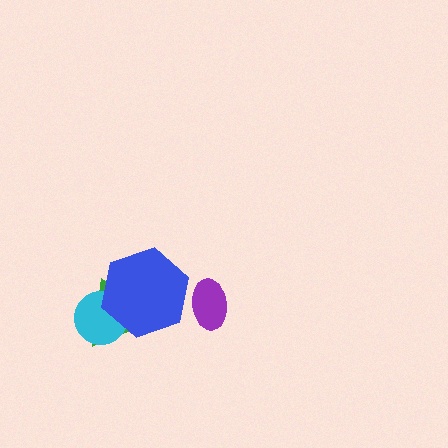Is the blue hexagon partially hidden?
No, no other shape covers it.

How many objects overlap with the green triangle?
2 objects overlap with the green triangle.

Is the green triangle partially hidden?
Yes, it is partially covered by another shape.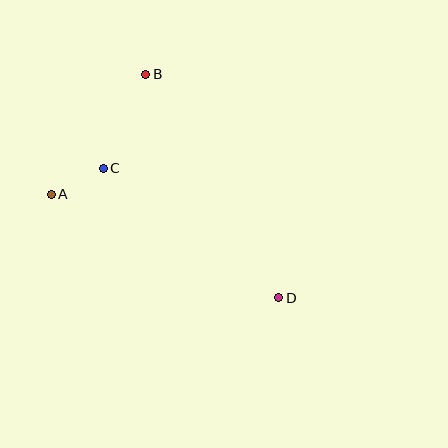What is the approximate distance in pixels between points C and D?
The distance between C and D is approximately 218 pixels.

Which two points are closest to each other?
Points A and C are closest to each other.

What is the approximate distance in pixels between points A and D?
The distance between A and D is approximately 250 pixels.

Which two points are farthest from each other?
Points B and D are farthest from each other.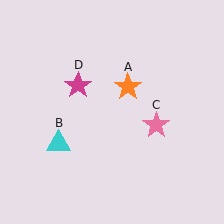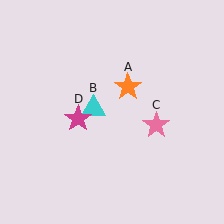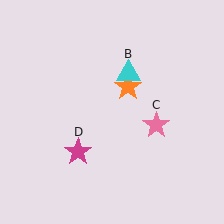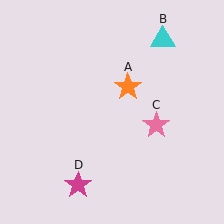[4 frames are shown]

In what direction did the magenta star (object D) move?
The magenta star (object D) moved down.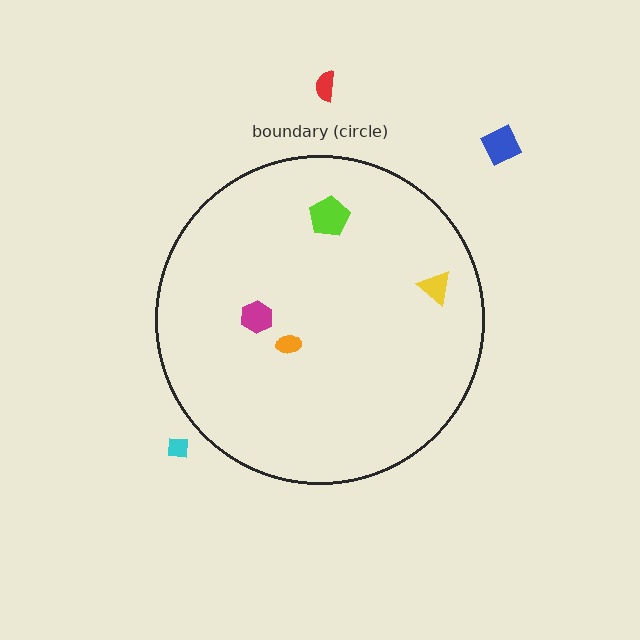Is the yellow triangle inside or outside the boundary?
Inside.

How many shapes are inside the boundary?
4 inside, 3 outside.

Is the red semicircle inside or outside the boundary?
Outside.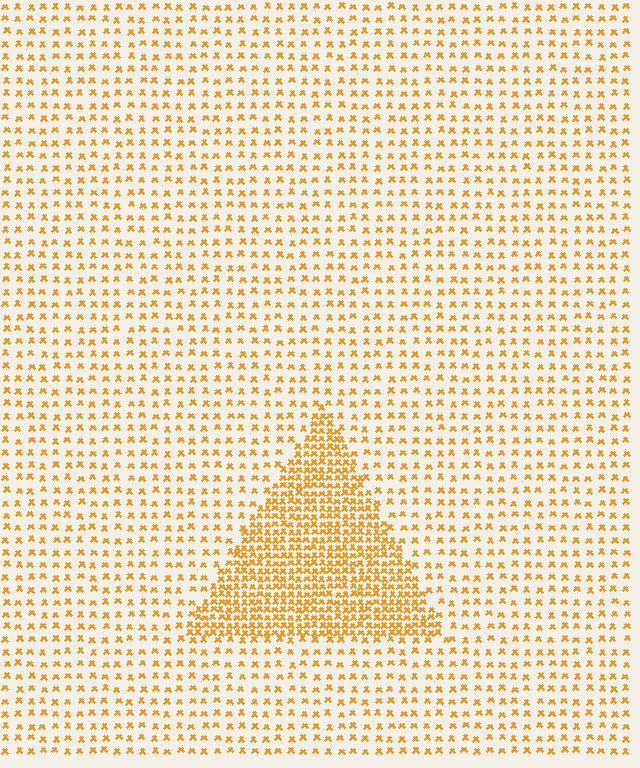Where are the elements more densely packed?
The elements are more densely packed inside the triangle boundary.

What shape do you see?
I see a triangle.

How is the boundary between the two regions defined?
The boundary is defined by a change in element density (approximately 2.6x ratio). All elements are the same color, size, and shape.